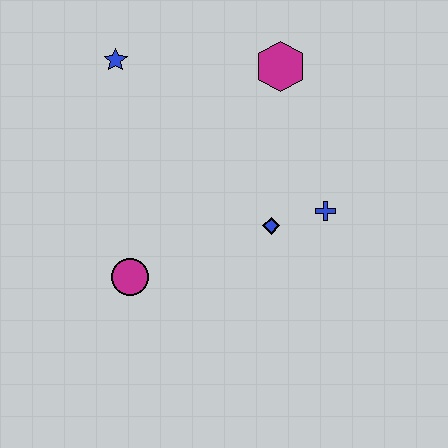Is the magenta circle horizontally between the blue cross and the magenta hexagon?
No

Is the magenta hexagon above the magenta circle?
Yes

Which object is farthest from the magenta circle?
The magenta hexagon is farthest from the magenta circle.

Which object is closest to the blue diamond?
The blue cross is closest to the blue diamond.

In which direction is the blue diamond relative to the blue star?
The blue diamond is below the blue star.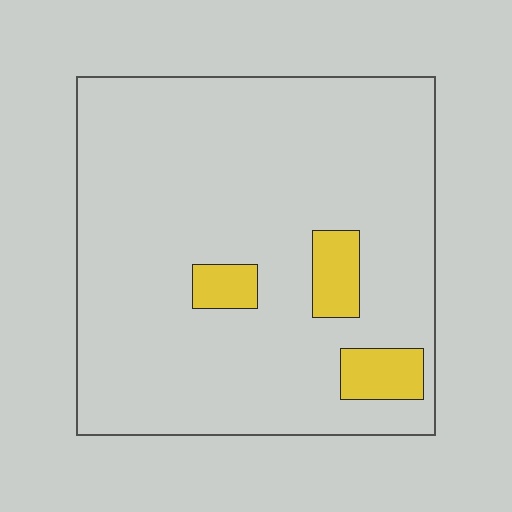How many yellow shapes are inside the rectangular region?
3.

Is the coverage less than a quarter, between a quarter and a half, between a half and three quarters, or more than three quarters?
Less than a quarter.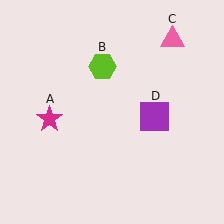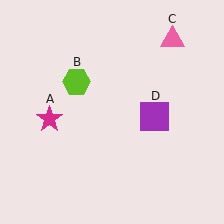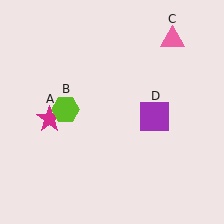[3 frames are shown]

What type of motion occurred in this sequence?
The lime hexagon (object B) rotated counterclockwise around the center of the scene.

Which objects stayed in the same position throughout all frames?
Magenta star (object A) and pink triangle (object C) and purple square (object D) remained stationary.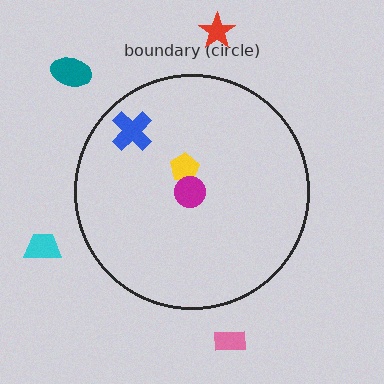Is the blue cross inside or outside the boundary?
Inside.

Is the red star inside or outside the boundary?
Outside.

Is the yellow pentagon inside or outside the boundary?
Inside.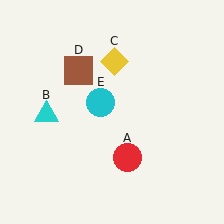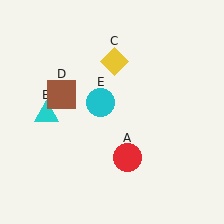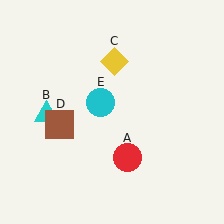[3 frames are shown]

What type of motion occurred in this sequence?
The brown square (object D) rotated counterclockwise around the center of the scene.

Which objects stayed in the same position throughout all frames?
Red circle (object A) and cyan triangle (object B) and yellow diamond (object C) and cyan circle (object E) remained stationary.